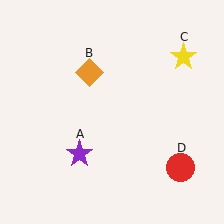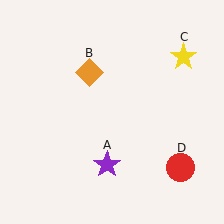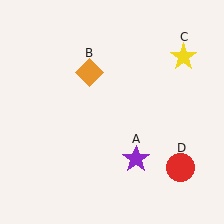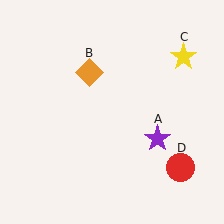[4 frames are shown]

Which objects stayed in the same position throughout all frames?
Orange diamond (object B) and yellow star (object C) and red circle (object D) remained stationary.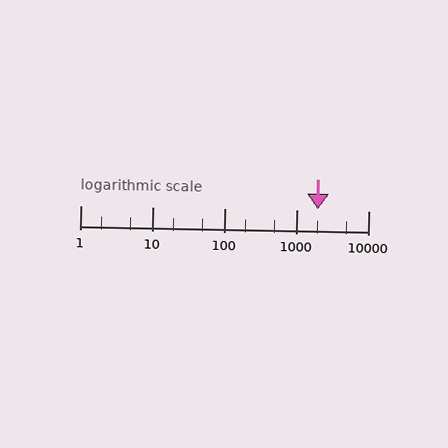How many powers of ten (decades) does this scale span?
The scale spans 4 decades, from 1 to 10000.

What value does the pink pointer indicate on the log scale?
The pointer indicates approximately 2000.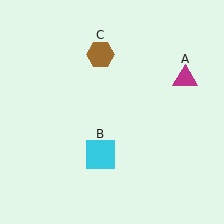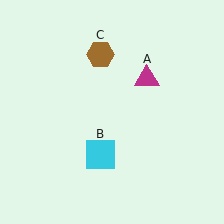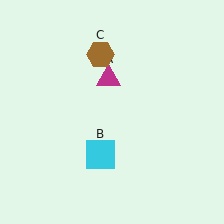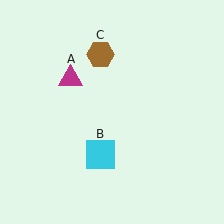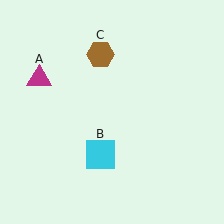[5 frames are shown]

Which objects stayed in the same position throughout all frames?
Cyan square (object B) and brown hexagon (object C) remained stationary.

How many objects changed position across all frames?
1 object changed position: magenta triangle (object A).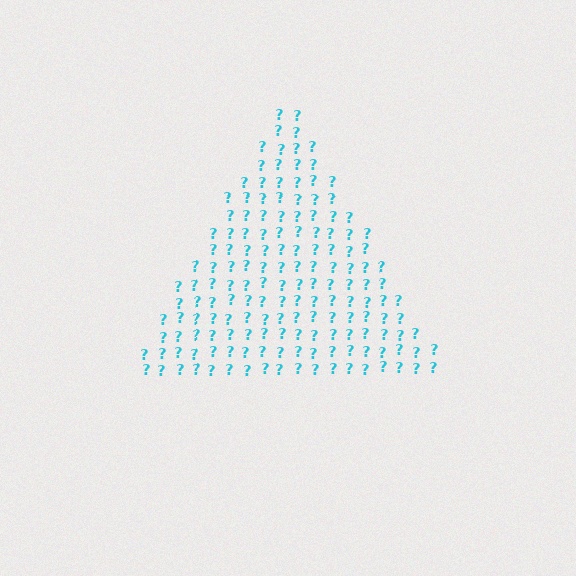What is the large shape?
The large shape is a triangle.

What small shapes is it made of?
It is made of small question marks.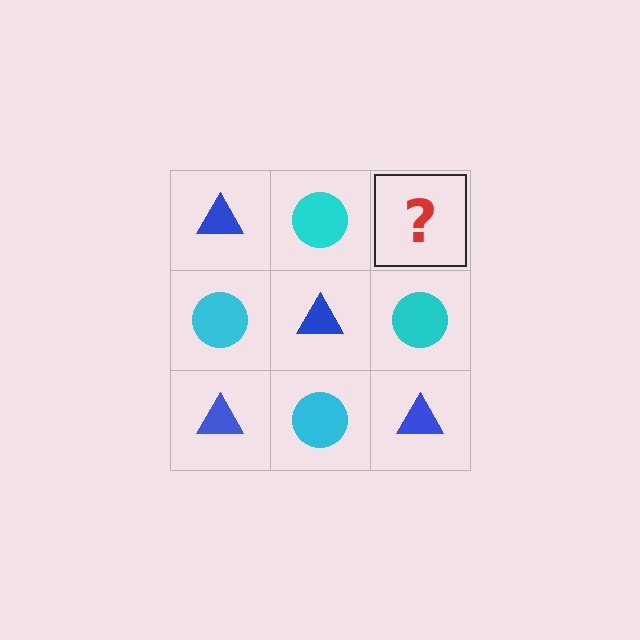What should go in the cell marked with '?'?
The missing cell should contain a blue triangle.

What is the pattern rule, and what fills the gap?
The rule is that it alternates blue triangle and cyan circle in a checkerboard pattern. The gap should be filled with a blue triangle.